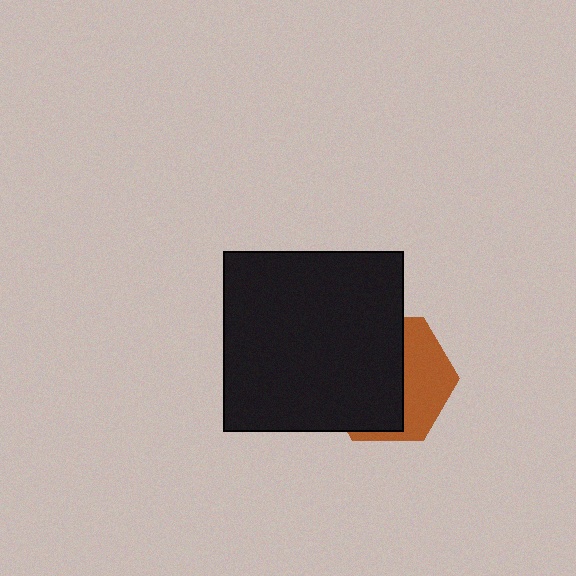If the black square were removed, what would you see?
You would see the complete brown hexagon.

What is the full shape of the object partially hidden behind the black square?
The partially hidden object is a brown hexagon.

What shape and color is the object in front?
The object in front is a black square.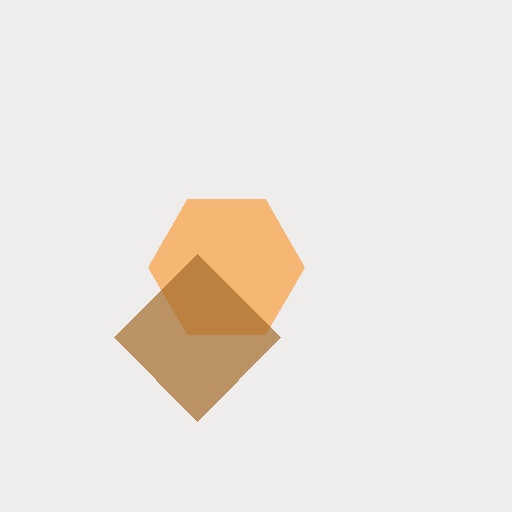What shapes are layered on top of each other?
The layered shapes are: an orange hexagon, a brown diamond.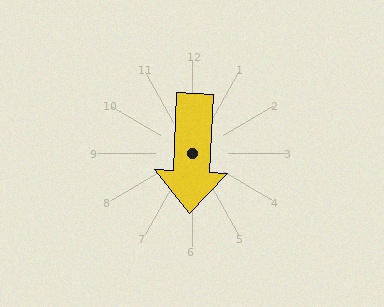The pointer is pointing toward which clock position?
Roughly 6 o'clock.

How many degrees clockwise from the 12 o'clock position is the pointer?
Approximately 183 degrees.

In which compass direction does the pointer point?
South.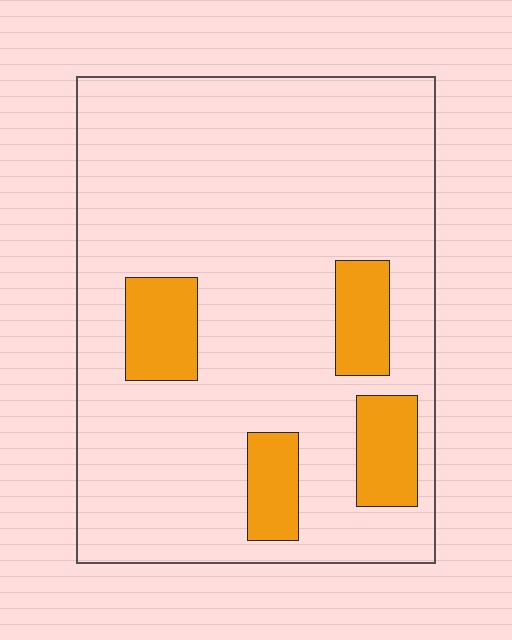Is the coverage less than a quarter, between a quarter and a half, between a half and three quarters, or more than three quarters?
Less than a quarter.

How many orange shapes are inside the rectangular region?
4.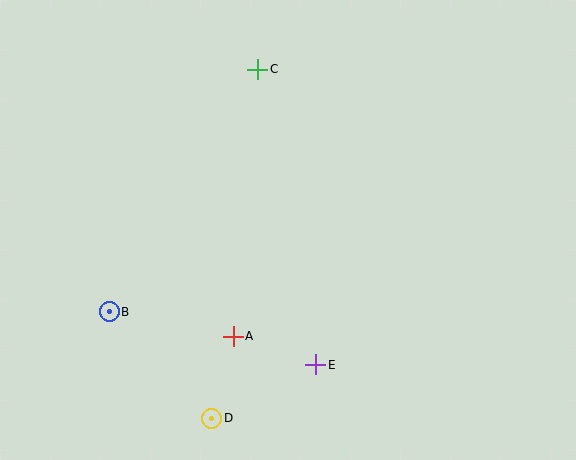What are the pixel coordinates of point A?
Point A is at (233, 336).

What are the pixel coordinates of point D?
Point D is at (212, 418).